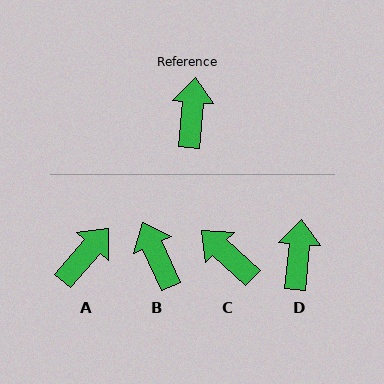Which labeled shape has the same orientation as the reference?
D.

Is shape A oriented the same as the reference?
No, it is off by about 36 degrees.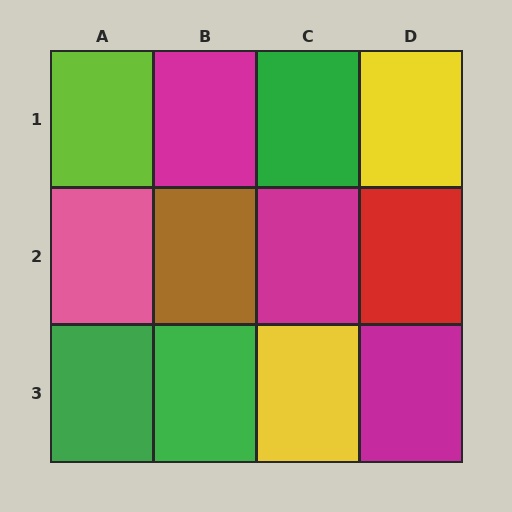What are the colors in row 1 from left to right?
Lime, magenta, green, yellow.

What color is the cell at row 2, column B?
Brown.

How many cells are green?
3 cells are green.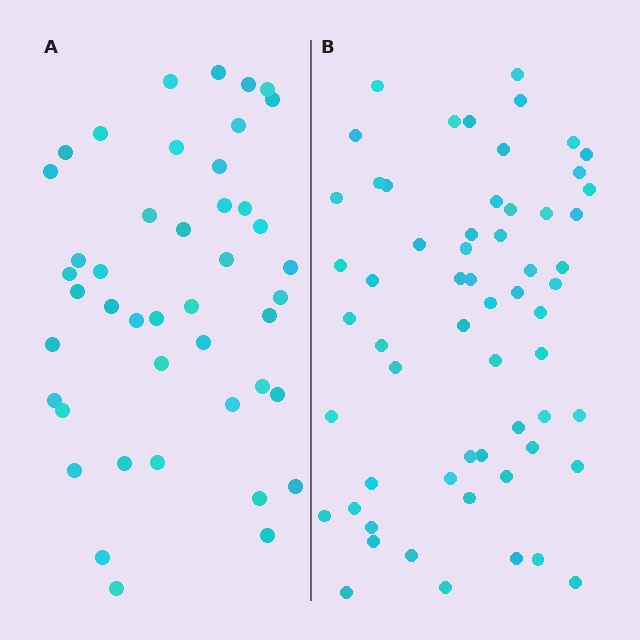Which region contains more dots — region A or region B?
Region B (the right region) has more dots.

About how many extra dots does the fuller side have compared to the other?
Region B has approximately 15 more dots than region A.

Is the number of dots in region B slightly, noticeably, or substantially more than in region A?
Region B has noticeably more, but not dramatically so. The ratio is roughly 1.4 to 1.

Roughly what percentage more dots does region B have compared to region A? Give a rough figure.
About 35% more.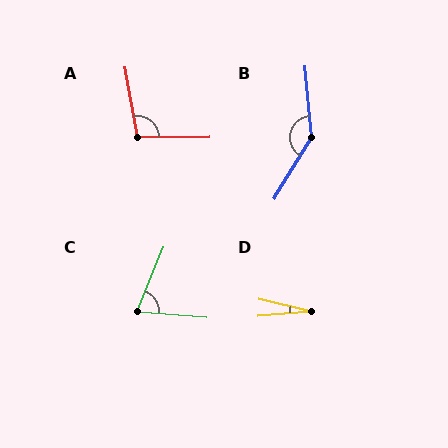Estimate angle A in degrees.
Approximately 100 degrees.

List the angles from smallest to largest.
D (18°), C (72°), A (100°), B (144°).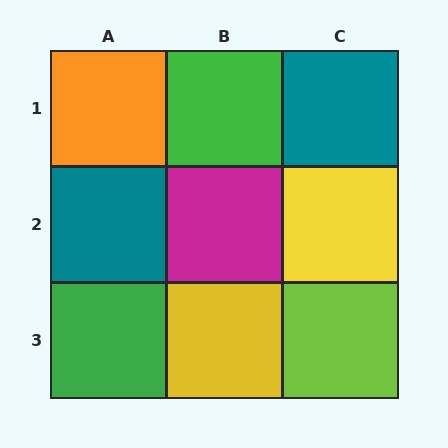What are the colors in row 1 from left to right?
Orange, green, teal.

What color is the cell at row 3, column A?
Green.